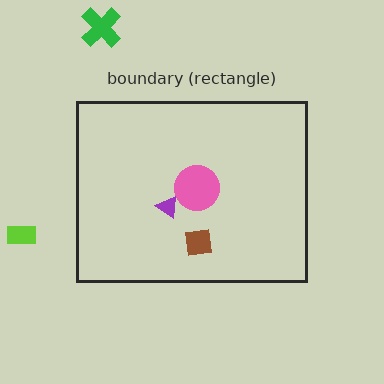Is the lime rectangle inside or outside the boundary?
Outside.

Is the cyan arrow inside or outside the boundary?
Inside.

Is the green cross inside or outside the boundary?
Outside.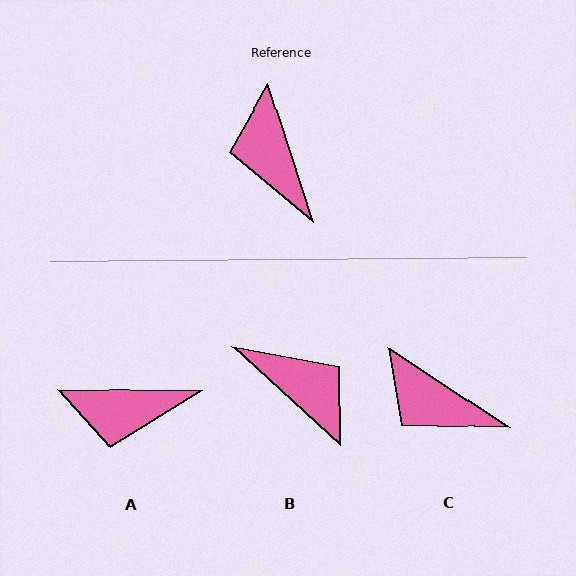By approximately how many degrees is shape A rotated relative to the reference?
Approximately 71 degrees counter-clockwise.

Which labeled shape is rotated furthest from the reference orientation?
B, about 151 degrees away.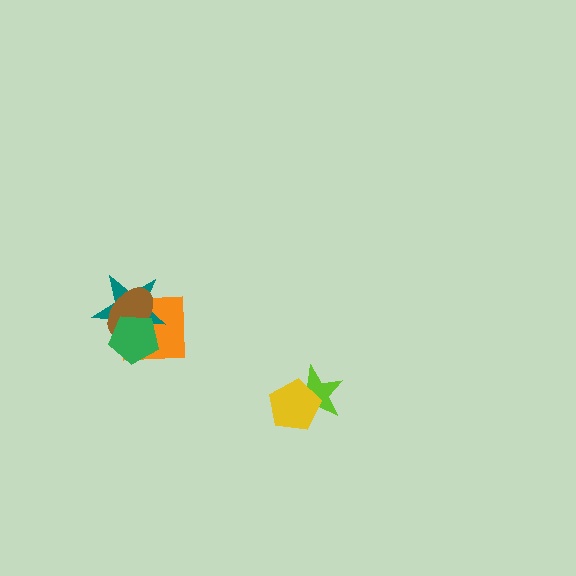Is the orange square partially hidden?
Yes, it is partially covered by another shape.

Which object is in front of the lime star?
The yellow pentagon is in front of the lime star.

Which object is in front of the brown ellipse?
The green pentagon is in front of the brown ellipse.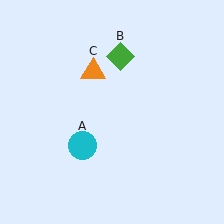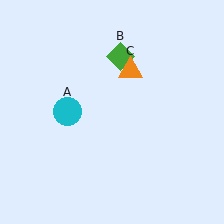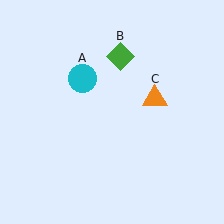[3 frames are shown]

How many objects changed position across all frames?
2 objects changed position: cyan circle (object A), orange triangle (object C).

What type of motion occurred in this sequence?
The cyan circle (object A), orange triangle (object C) rotated clockwise around the center of the scene.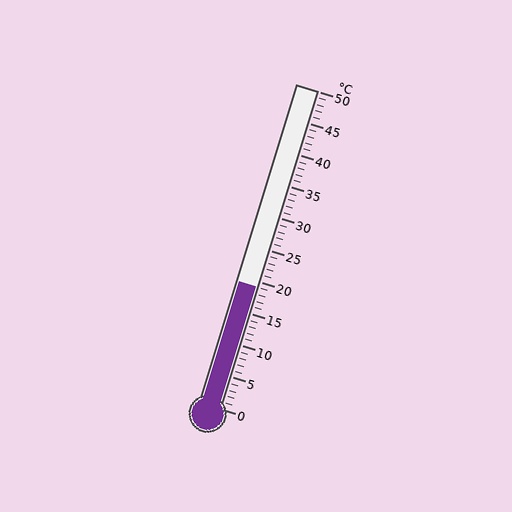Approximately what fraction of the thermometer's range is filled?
The thermometer is filled to approximately 40% of its range.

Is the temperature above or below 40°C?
The temperature is below 40°C.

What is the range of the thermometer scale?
The thermometer scale ranges from 0°C to 50°C.